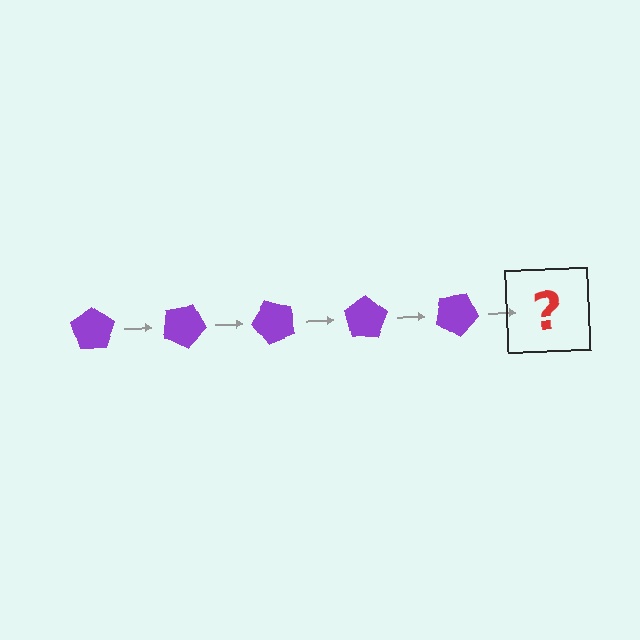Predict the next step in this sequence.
The next step is a purple pentagon rotated 125 degrees.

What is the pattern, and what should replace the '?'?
The pattern is that the pentagon rotates 25 degrees each step. The '?' should be a purple pentagon rotated 125 degrees.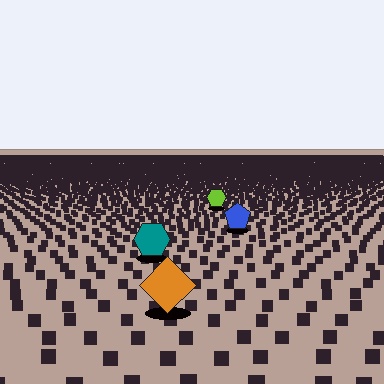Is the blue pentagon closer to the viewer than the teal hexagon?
No. The teal hexagon is closer — you can tell from the texture gradient: the ground texture is coarser near it.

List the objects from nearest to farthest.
From nearest to farthest: the orange diamond, the teal hexagon, the blue pentagon, the lime hexagon.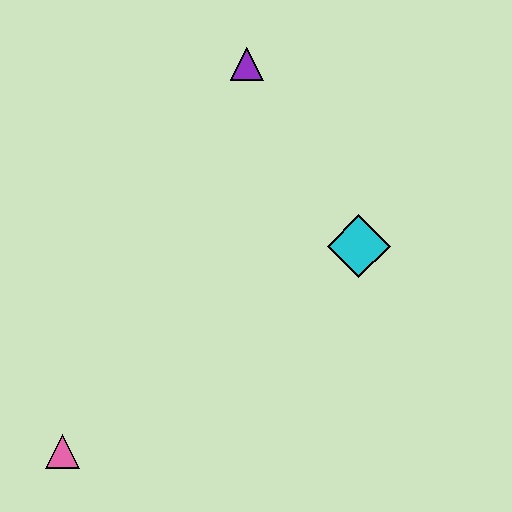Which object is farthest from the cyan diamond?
The pink triangle is farthest from the cyan diamond.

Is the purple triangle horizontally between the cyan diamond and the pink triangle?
Yes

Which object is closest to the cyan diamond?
The purple triangle is closest to the cyan diamond.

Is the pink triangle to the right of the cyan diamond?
No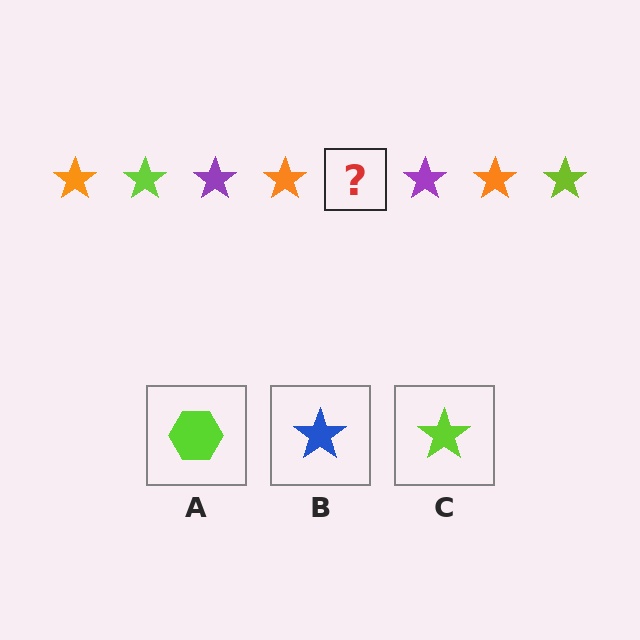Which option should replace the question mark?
Option C.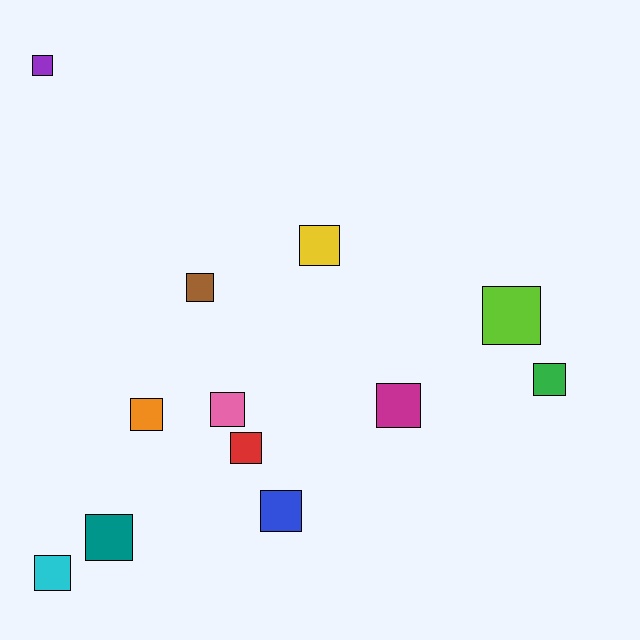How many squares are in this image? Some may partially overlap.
There are 12 squares.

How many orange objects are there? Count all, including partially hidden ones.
There is 1 orange object.